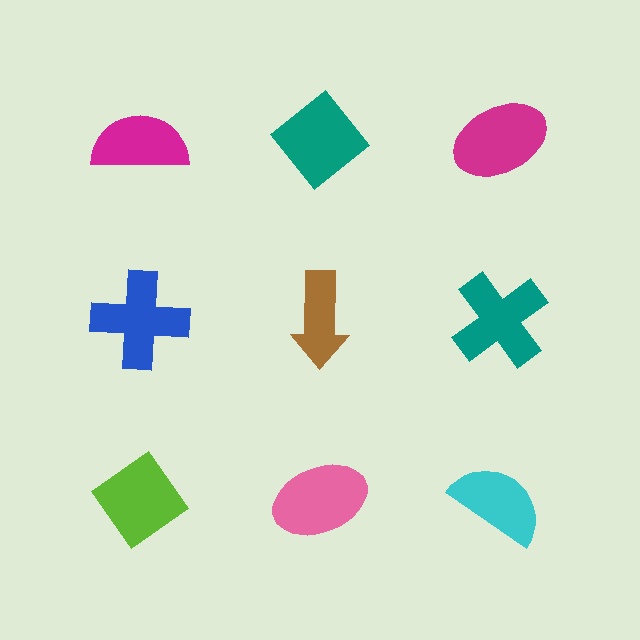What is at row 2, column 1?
A blue cross.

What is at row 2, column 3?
A teal cross.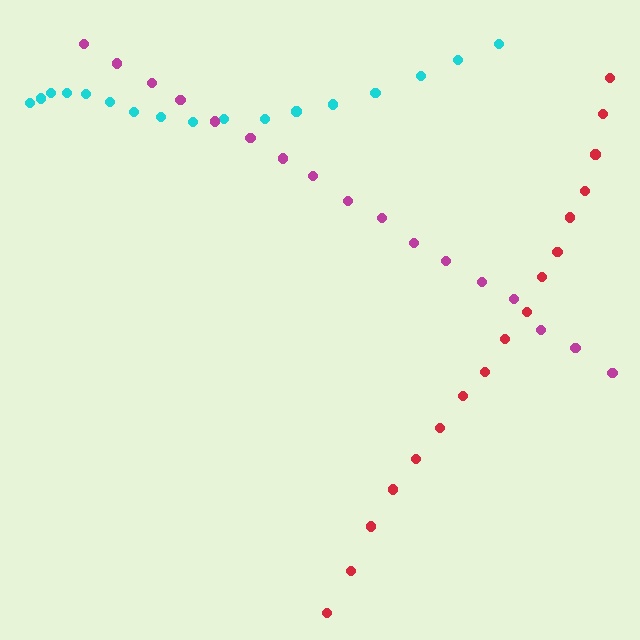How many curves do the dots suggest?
There are 3 distinct paths.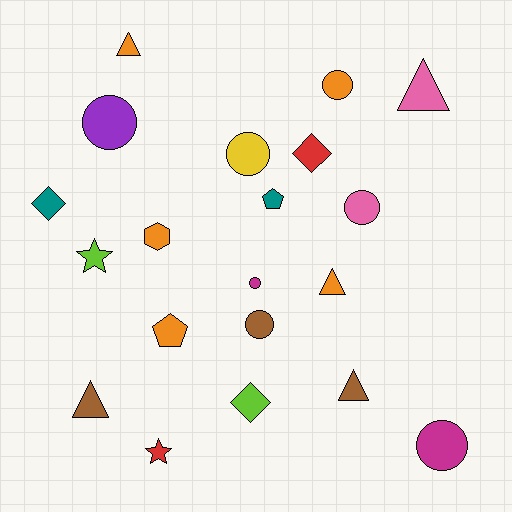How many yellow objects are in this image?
There is 1 yellow object.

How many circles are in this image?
There are 7 circles.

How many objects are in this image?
There are 20 objects.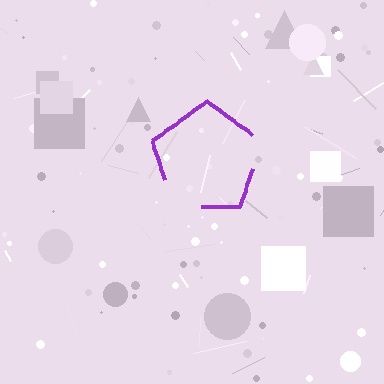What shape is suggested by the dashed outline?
The dashed outline suggests a pentagon.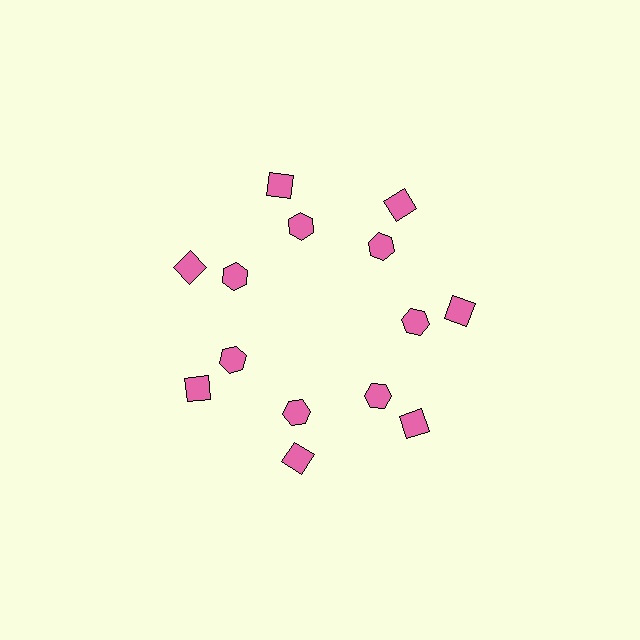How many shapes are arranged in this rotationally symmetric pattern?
There are 14 shapes, arranged in 7 groups of 2.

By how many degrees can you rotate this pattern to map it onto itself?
The pattern maps onto itself every 51 degrees of rotation.